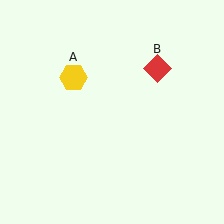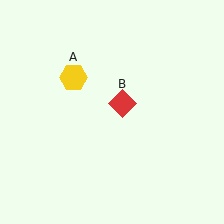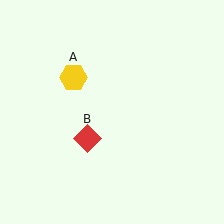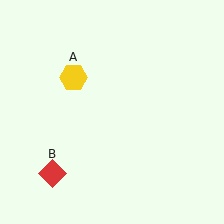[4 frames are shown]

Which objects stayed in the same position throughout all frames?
Yellow hexagon (object A) remained stationary.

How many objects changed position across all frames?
1 object changed position: red diamond (object B).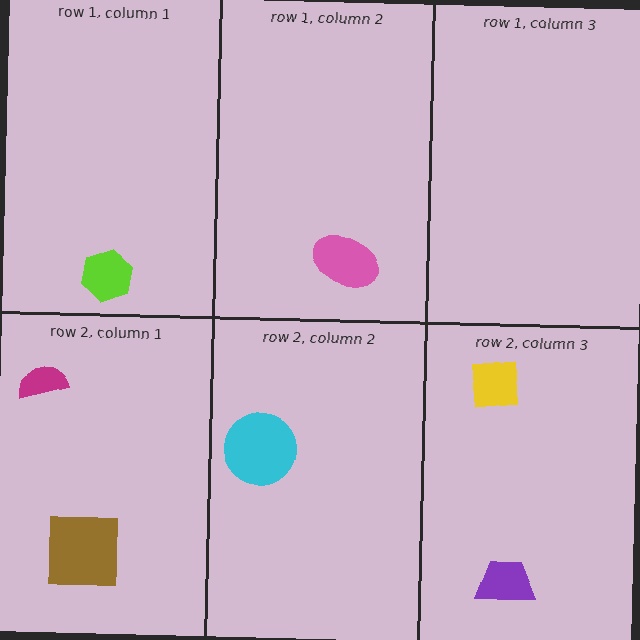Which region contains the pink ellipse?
The row 1, column 2 region.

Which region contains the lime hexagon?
The row 1, column 1 region.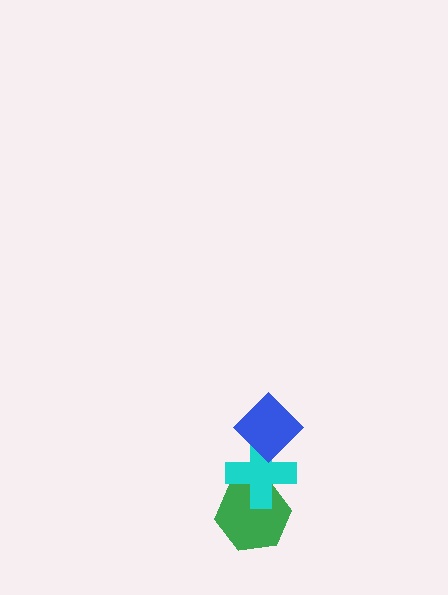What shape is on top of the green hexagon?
The cyan cross is on top of the green hexagon.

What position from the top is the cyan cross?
The cyan cross is 2nd from the top.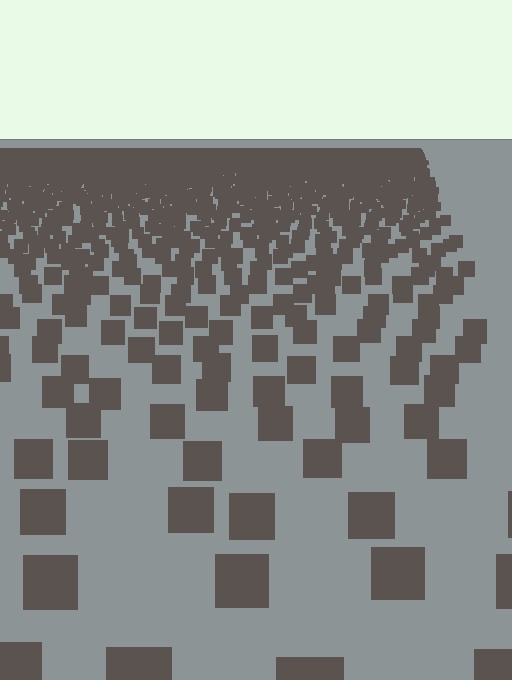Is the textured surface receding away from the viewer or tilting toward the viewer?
The surface is receding away from the viewer. Texture elements get smaller and denser toward the top.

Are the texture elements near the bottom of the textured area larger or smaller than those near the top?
Larger. Near the bottom, elements are closer to the viewer and appear at a bigger on-screen size.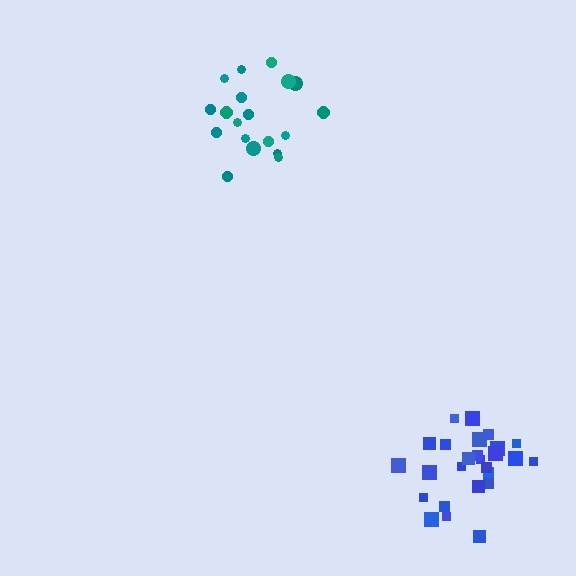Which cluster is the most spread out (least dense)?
Teal.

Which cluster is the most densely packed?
Blue.